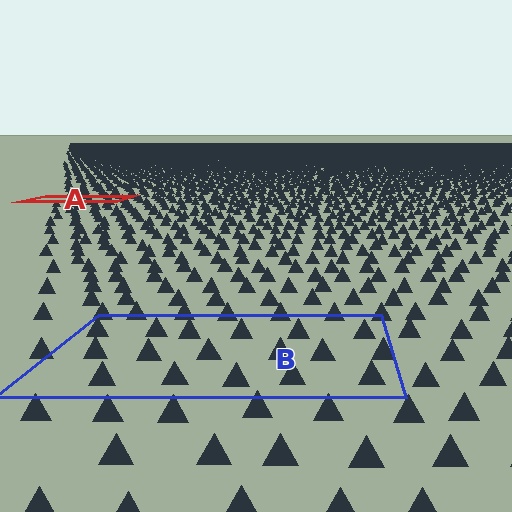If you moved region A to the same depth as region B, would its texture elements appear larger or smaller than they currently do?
They would appear larger. At a closer depth, the same texture elements are projected at a bigger on-screen size.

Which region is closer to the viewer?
Region B is closer. The texture elements there are larger and more spread out.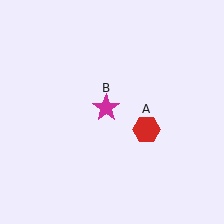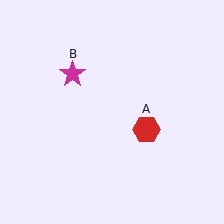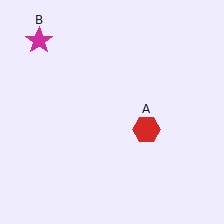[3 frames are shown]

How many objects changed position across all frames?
1 object changed position: magenta star (object B).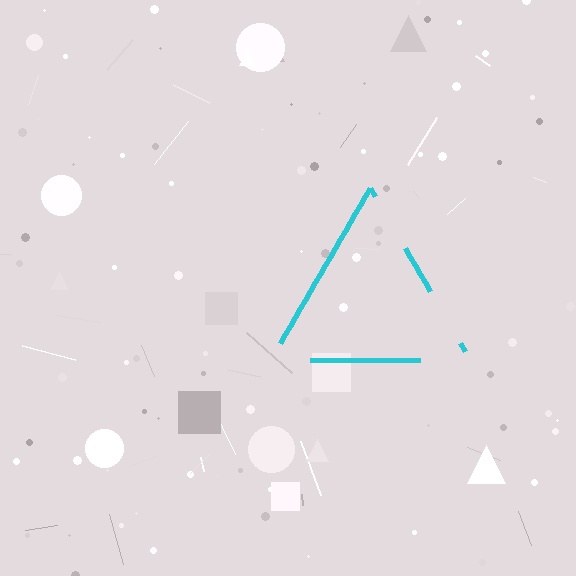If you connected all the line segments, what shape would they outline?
They would outline a triangle.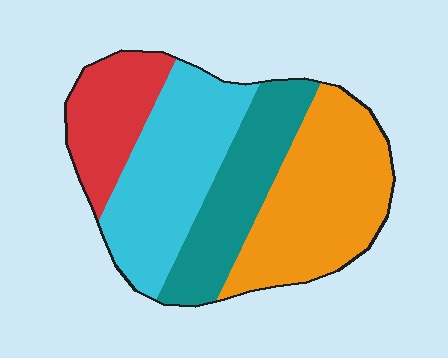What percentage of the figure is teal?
Teal takes up about one fifth (1/5) of the figure.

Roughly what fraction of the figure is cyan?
Cyan takes up about one third (1/3) of the figure.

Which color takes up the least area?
Red, at roughly 15%.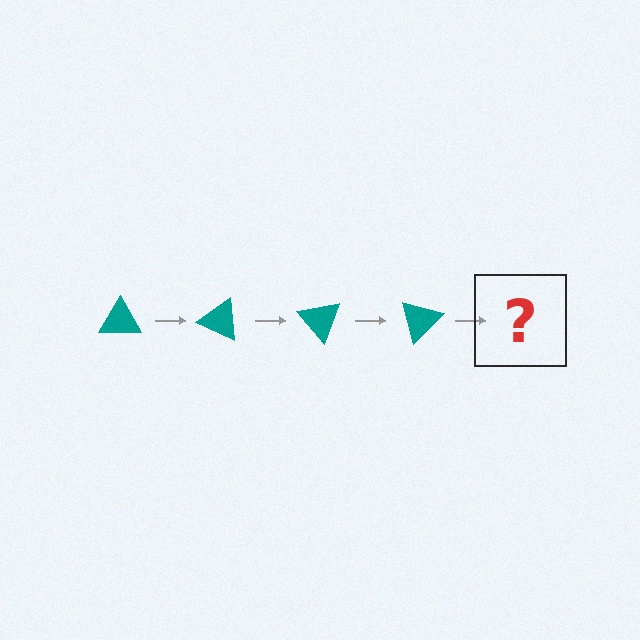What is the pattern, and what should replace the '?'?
The pattern is that the triangle rotates 25 degrees each step. The '?' should be a teal triangle rotated 100 degrees.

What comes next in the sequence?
The next element should be a teal triangle rotated 100 degrees.